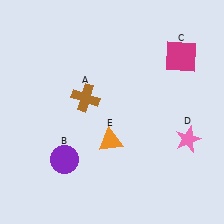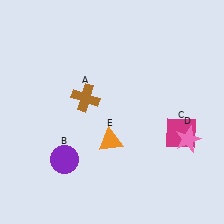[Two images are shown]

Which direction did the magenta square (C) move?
The magenta square (C) moved down.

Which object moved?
The magenta square (C) moved down.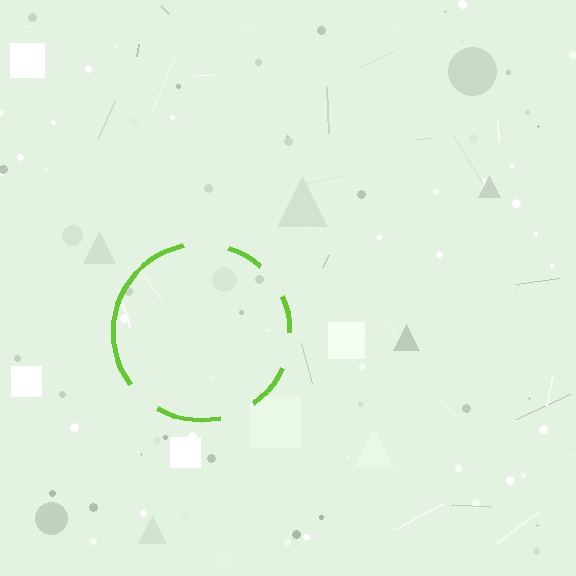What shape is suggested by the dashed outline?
The dashed outline suggests a circle.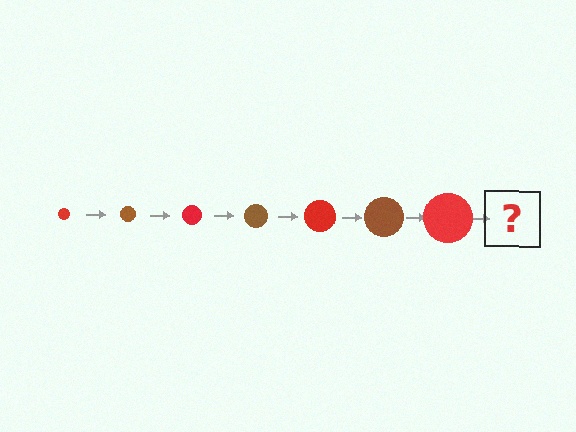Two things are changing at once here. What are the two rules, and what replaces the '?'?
The two rules are that the circle grows larger each step and the color cycles through red and brown. The '?' should be a brown circle, larger than the previous one.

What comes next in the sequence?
The next element should be a brown circle, larger than the previous one.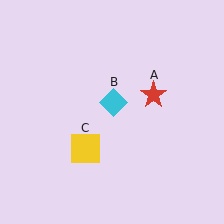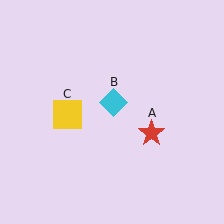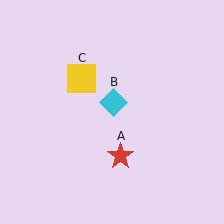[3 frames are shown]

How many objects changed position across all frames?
2 objects changed position: red star (object A), yellow square (object C).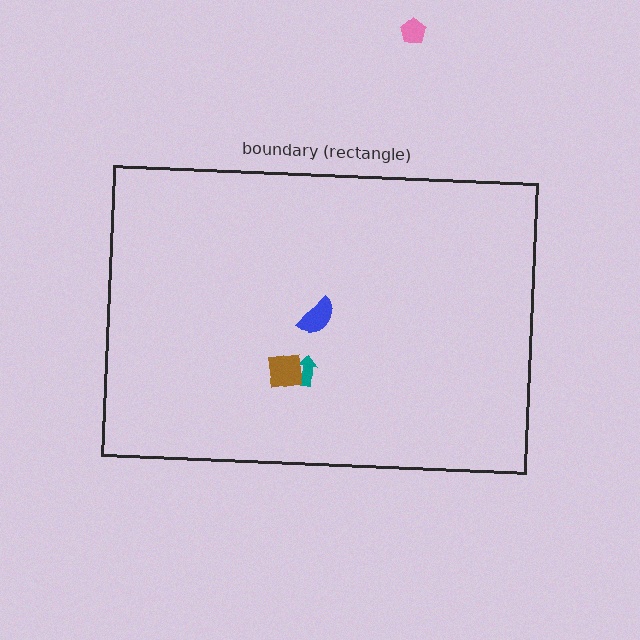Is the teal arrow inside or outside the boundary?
Inside.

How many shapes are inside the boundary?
3 inside, 1 outside.